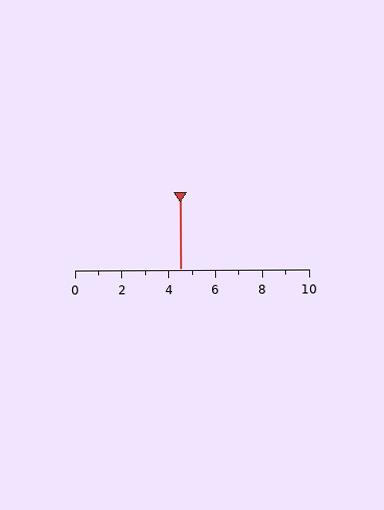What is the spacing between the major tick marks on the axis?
The major ticks are spaced 2 apart.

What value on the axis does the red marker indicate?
The marker indicates approximately 4.5.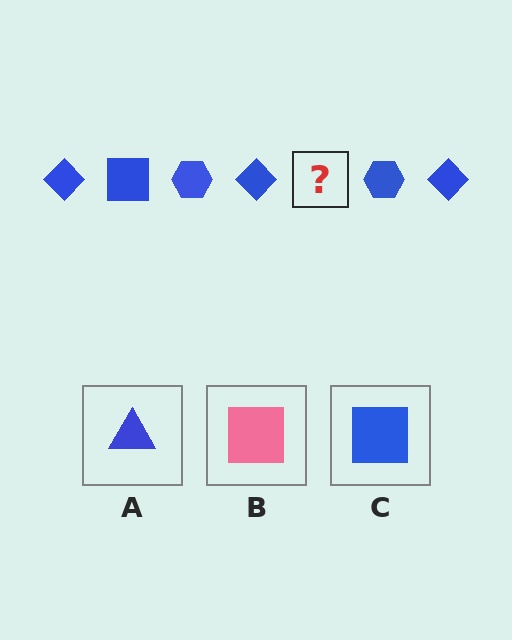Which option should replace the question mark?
Option C.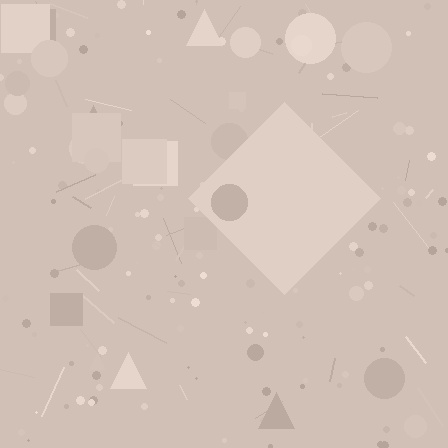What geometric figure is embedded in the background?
A diamond is embedded in the background.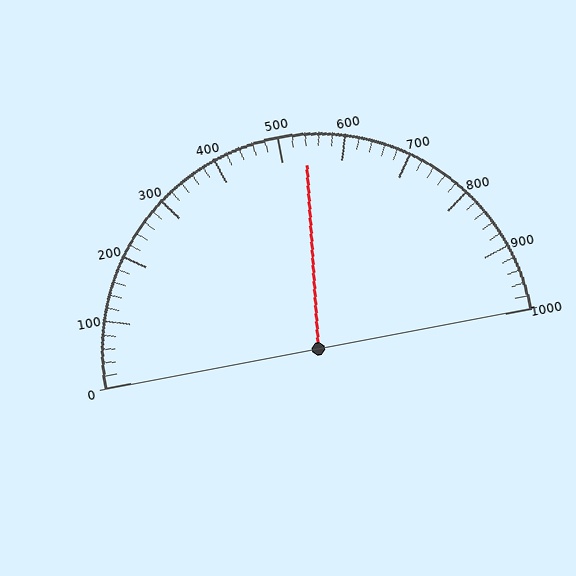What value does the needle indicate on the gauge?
The needle indicates approximately 540.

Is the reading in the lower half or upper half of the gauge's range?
The reading is in the upper half of the range (0 to 1000).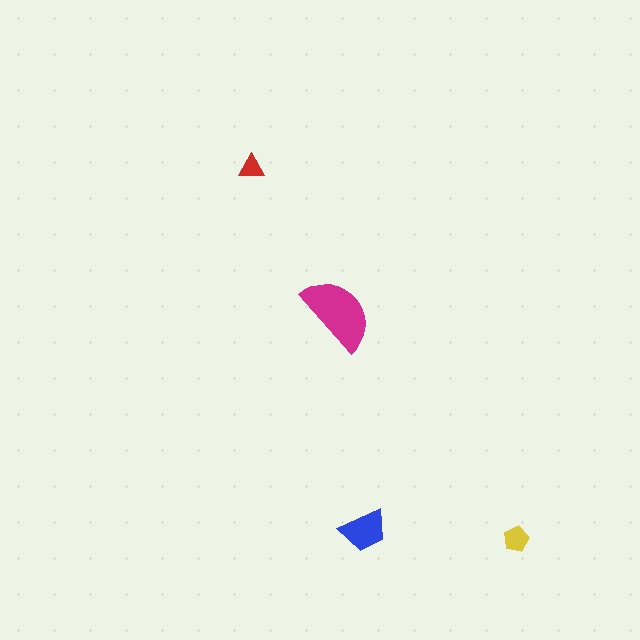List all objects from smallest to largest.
The red triangle, the yellow pentagon, the blue trapezoid, the magenta semicircle.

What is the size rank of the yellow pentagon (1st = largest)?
3rd.